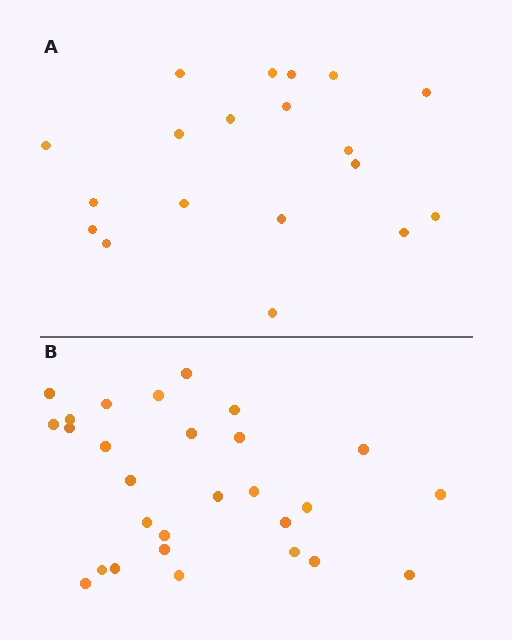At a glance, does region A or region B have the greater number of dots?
Region B (the bottom region) has more dots.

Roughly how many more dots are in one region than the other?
Region B has roughly 8 or so more dots than region A.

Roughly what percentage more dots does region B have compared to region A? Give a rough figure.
About 45% more.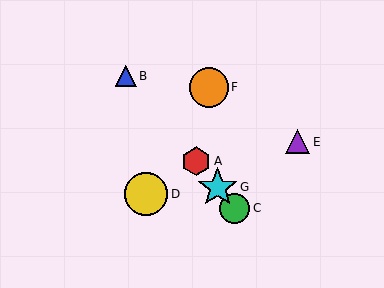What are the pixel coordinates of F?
Object F is at (209, 87).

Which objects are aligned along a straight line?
Objects A, B, C, G are aligned along a straight line.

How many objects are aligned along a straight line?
4 objects (A, B, C, G) are aligned along a straight line.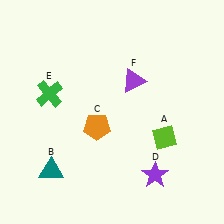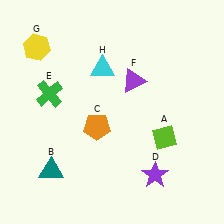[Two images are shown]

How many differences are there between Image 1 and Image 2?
There are 2 differences between the two images.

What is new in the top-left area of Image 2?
A yellow hexagon (G) was added in the top-left area of Image 2.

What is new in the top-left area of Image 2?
A cyan triangle (H) was added in the top-left area of Image 2.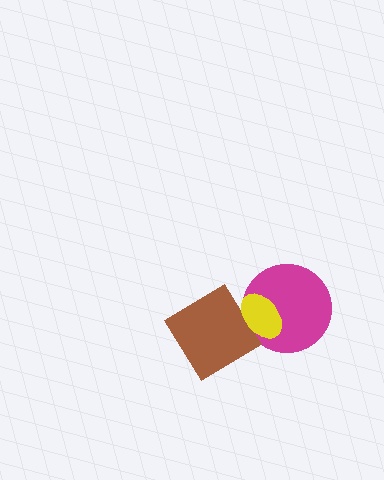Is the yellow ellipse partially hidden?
No, no other shape covers it.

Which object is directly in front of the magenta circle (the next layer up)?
The brown diamond is directly in front of the magenta circle.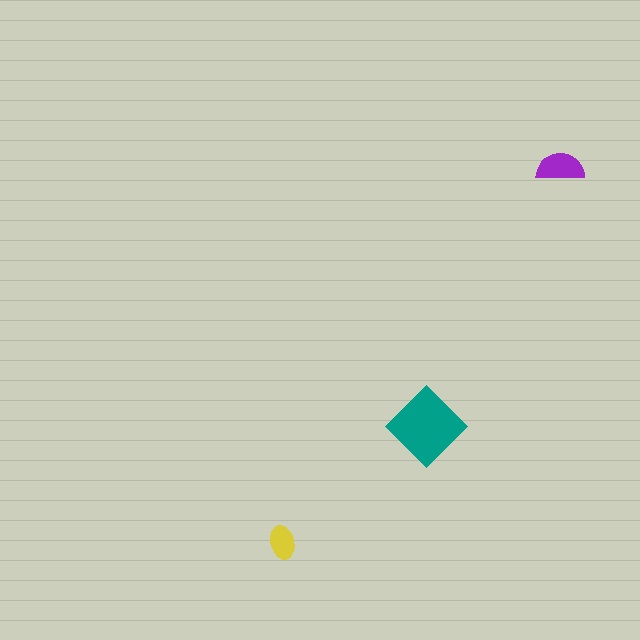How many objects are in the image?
There are 3 objects in the image.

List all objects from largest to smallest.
The teal diamond, the purple semicircle, the yellow ellipse.